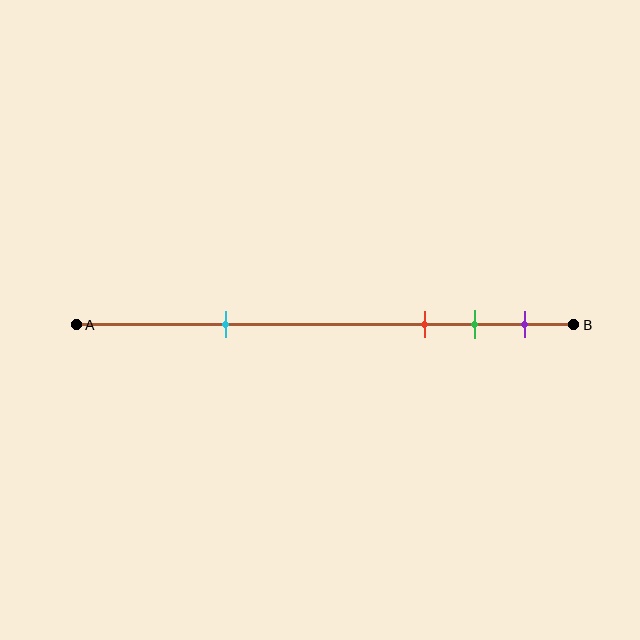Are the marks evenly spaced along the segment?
No, the marks are not evenly spaced.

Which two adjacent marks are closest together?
The green and purple marks are the closest adjacent pair.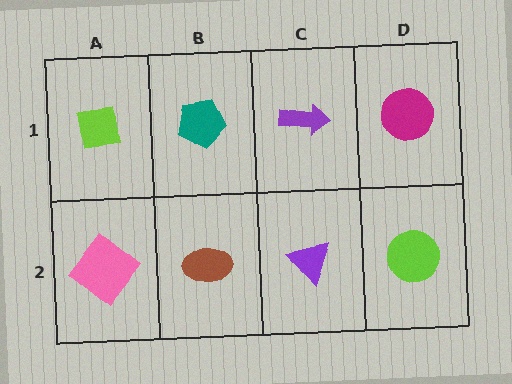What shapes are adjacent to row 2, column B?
A teal pentagon (row 1, column B), a pink diamond (row 2, column A), a purple triangle (row 2, column C).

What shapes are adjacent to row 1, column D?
A lime circle (row 2, column D), a purple arrow (row 1, column C).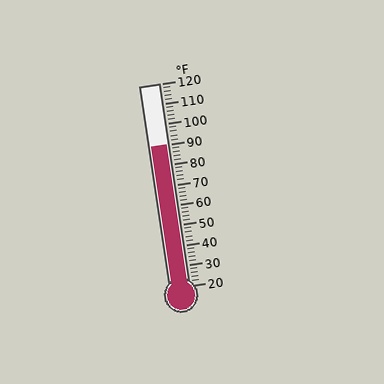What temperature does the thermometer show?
The thermometer shows approximately 90°F.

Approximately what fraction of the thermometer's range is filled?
The thermometer is filled to approximately 70% of its range.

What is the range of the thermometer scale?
The thermometer scale ranges from 20°F to 120°F.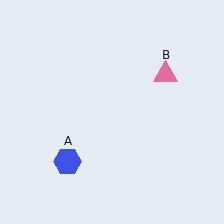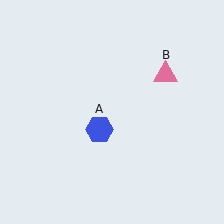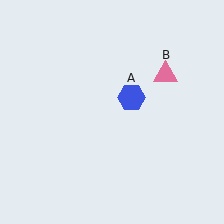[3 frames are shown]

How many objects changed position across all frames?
1 object changed position: blue hexagon (object A).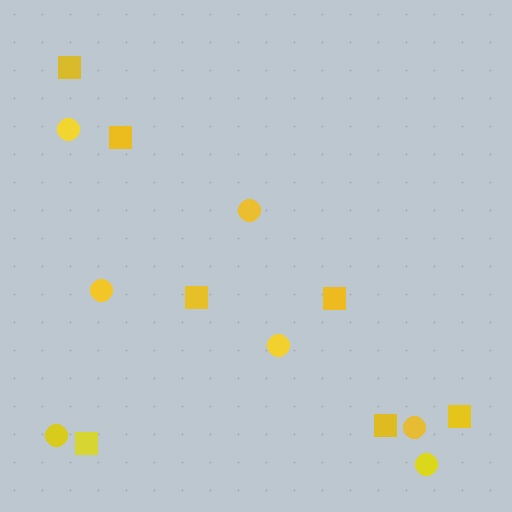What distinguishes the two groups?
There are 2 groups: one group of circles (7) and one group of squares (7).